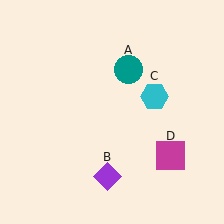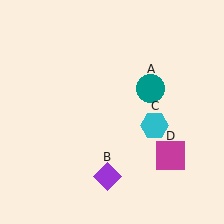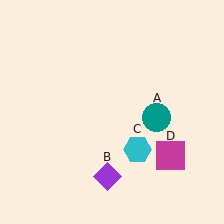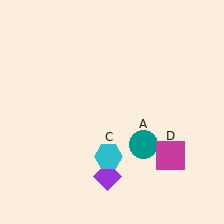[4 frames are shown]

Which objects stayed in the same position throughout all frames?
Purple diamond (object B) and magenta square (object D) remained stationary.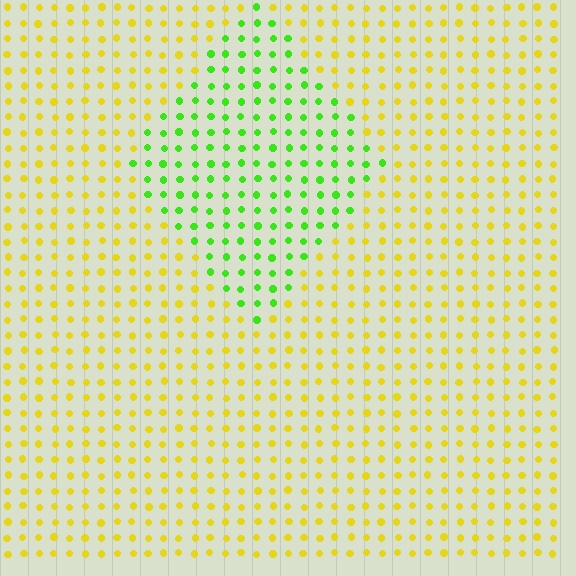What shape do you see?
I see a diamond.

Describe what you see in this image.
The image is filled with small yellow elements in a uniform arrangement. A diamond-shaped region is visible where the elements are tinted to a slightly different hue, forming a subtle color boundary.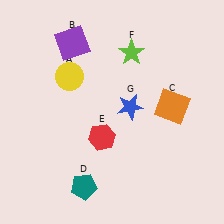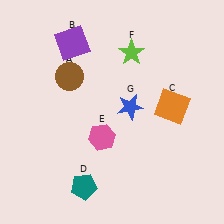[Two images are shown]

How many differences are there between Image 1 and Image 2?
There are 2 differences between the two images.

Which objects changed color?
A changed from yellow to brown. E changed from red to pink.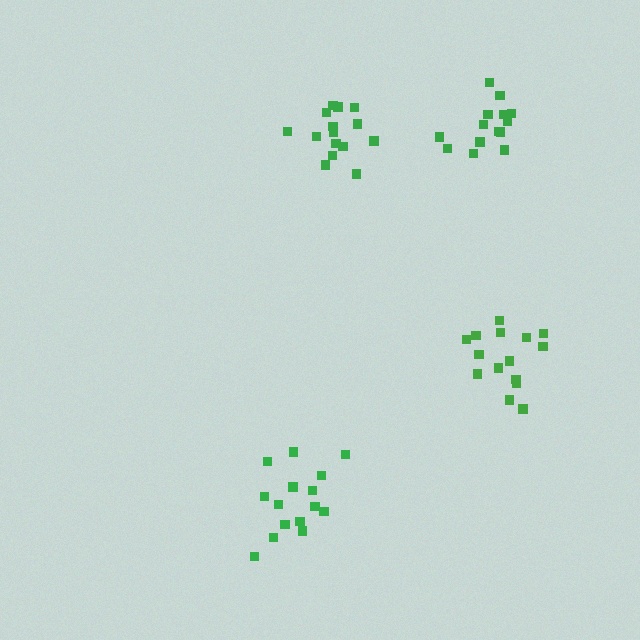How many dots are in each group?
Group 1: 15 dots, Group 2: 15 dots, Group 3: 14 dots, Group 4: 15 dots (59 total).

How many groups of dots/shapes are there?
There are 4 groups.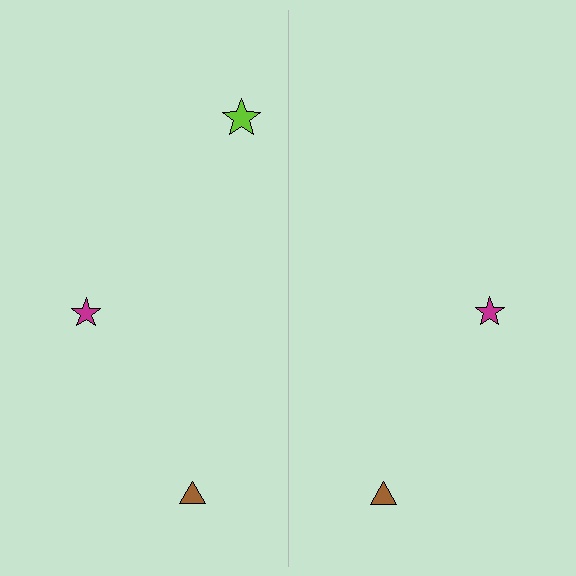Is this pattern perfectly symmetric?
No, the pattern is not perfectly symmetric. A lime star is missing from the right side.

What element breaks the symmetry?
A lime star is missing from the right side.